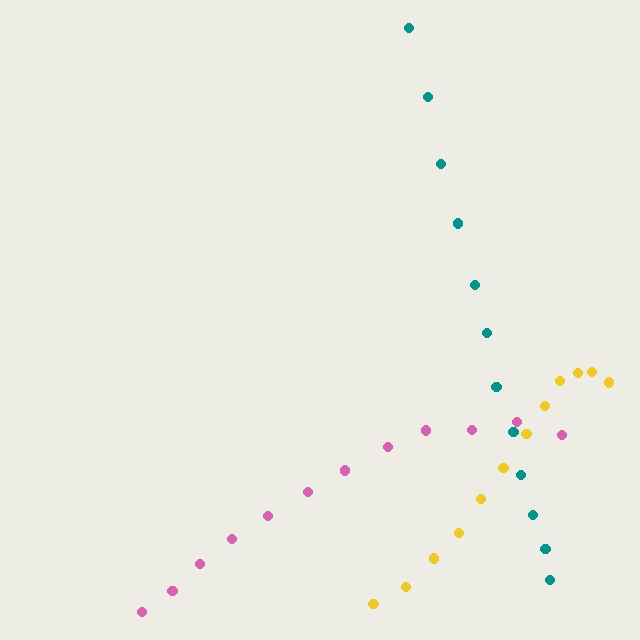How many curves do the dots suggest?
There are 3 distinct paths.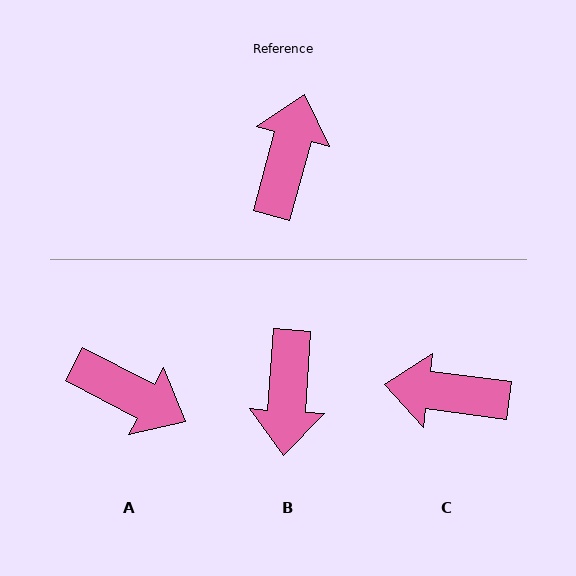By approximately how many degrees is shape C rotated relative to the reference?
Approximately 98 degrees counter-clockwise.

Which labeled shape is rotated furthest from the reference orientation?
B, about 169 degrees away.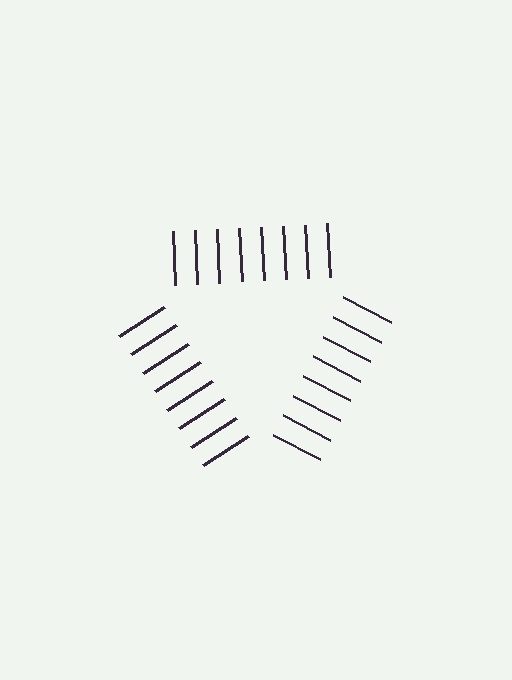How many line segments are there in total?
24 — 8 along each of the 3 edges.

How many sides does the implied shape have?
3 sides — the line-ends trace a triangle.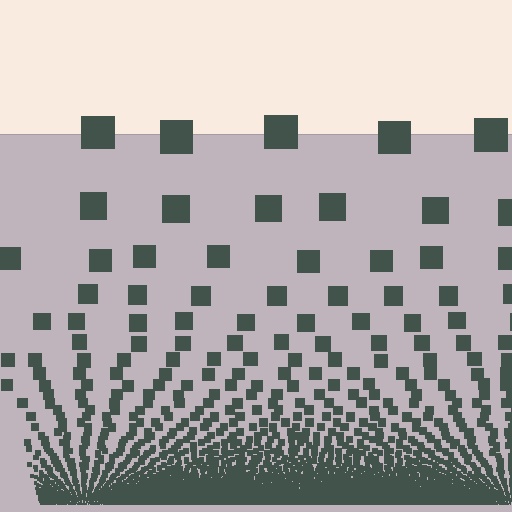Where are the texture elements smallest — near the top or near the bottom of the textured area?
Near the bottom.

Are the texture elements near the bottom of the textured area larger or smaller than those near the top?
Smaller. The gradient is inverted — elements near the bottom are smaller and denser.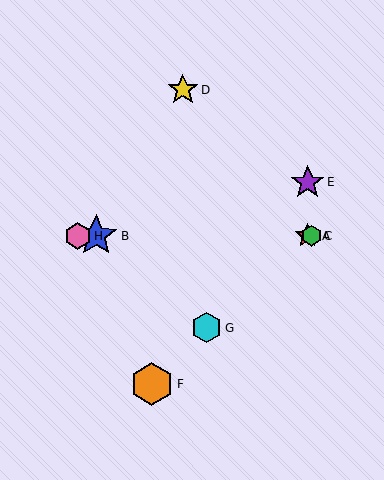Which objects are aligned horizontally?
Objects A, B, C, H are aligned horizontally.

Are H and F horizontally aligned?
No, H is at y≈236 and F is at y≈384.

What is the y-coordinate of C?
Object C is at y≈236.